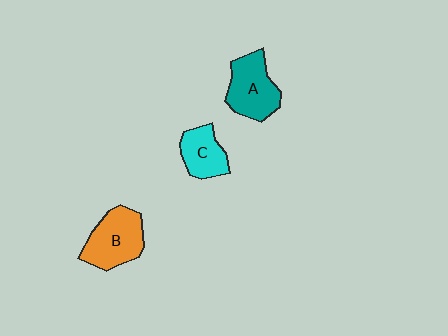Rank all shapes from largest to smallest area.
From largest to smallest: B (orange), A (teal), C (cyan).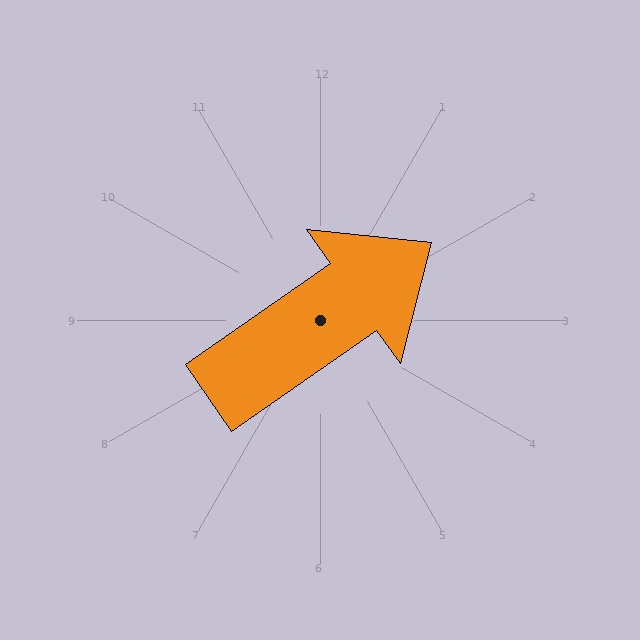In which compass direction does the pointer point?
Northeast.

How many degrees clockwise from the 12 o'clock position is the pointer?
Approximately 55 degrees.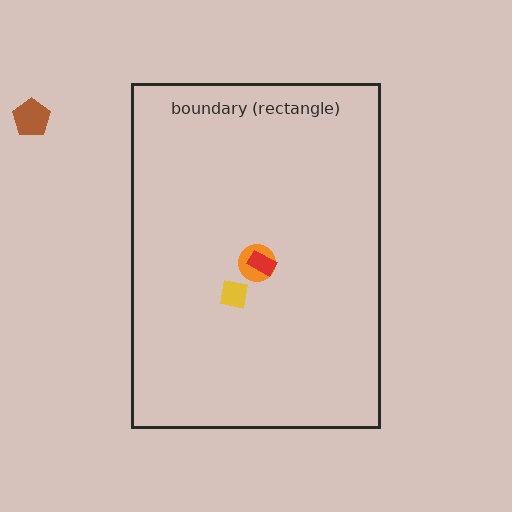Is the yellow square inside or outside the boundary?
Inside.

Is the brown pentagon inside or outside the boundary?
Outside.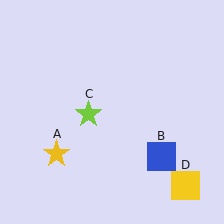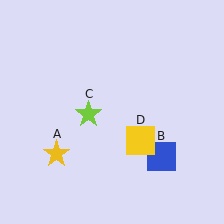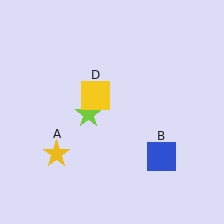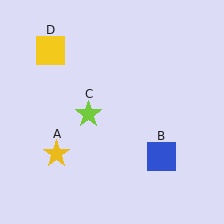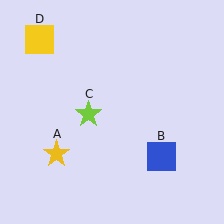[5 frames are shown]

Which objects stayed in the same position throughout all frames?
Yellow star (object A) and blue square (object B) and lime star (object C) remained stationary.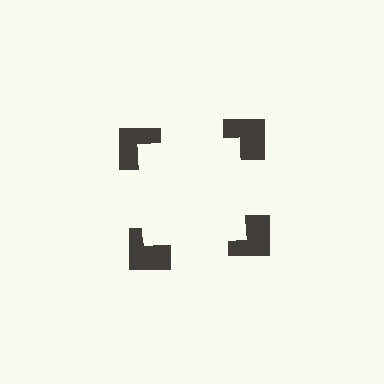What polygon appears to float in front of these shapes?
An illusory square — its edges are inferred from the aligned wedge cuts in the notched squares, not physically drawn.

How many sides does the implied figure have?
4 sides.